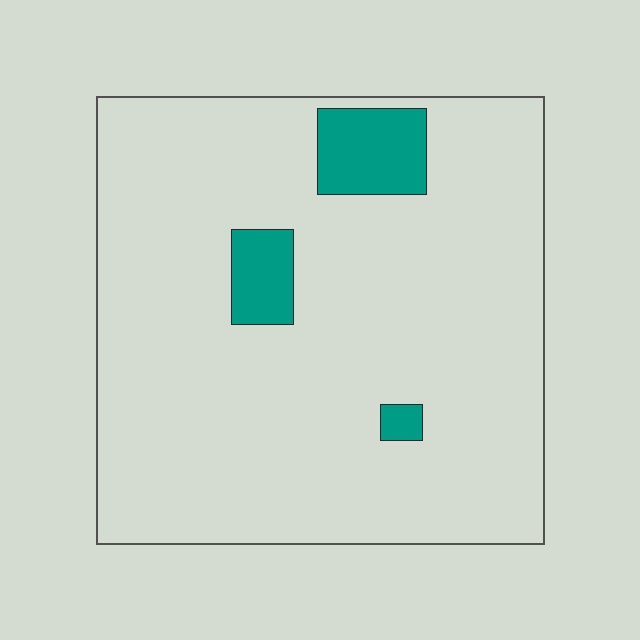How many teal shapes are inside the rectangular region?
3.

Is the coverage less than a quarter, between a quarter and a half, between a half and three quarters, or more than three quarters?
Less than a quarter.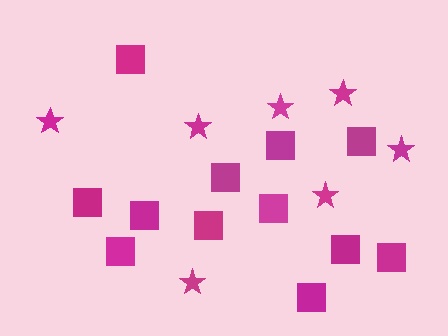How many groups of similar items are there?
There are 2 groups: one group of squares (12) and one group of stars (7).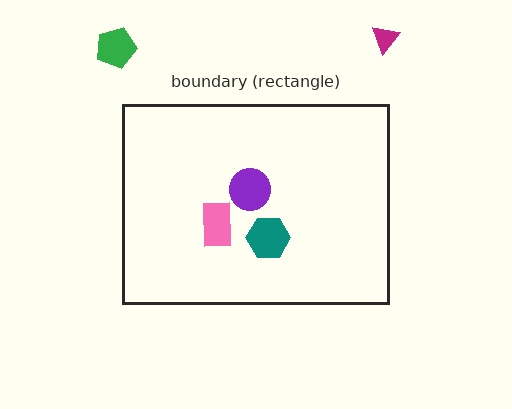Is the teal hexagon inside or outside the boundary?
Inside.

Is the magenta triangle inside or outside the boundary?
Outside.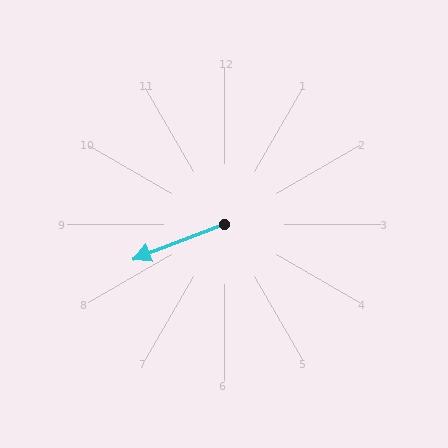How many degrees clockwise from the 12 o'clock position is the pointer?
Approximately 249 degrees.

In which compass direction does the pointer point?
West.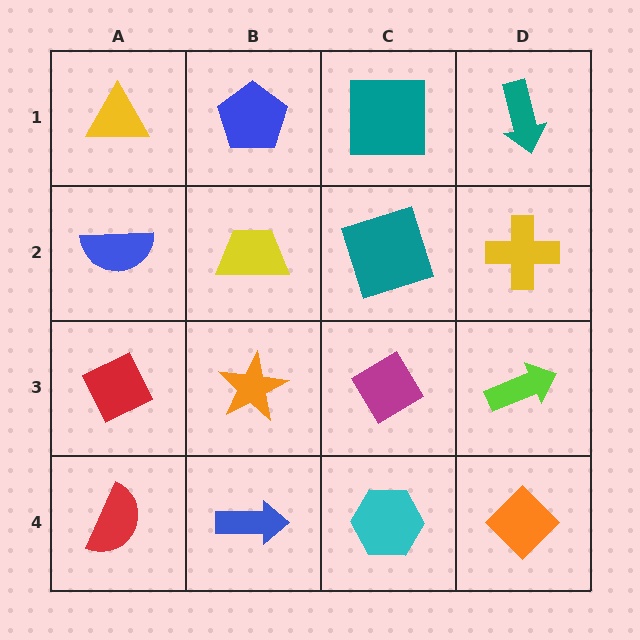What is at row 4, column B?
A blue arrow.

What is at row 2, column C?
A teal square.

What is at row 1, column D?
A teal arrow.